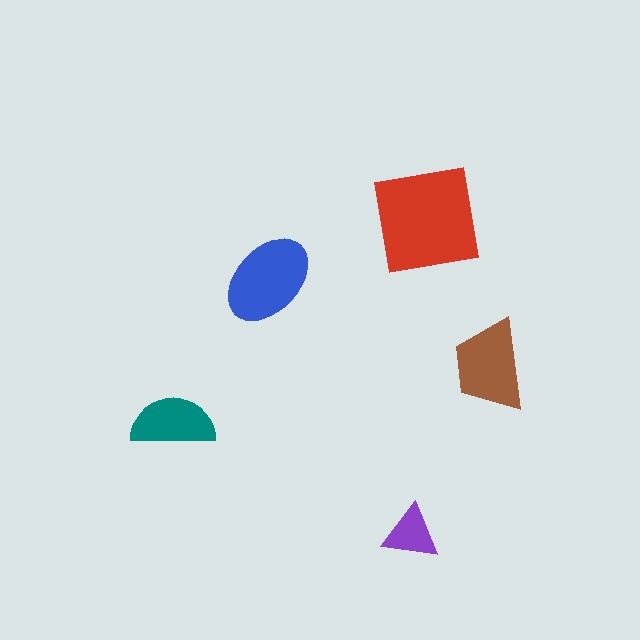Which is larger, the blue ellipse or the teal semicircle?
The blue ellipse.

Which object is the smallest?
The purple triangle.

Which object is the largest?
The red square.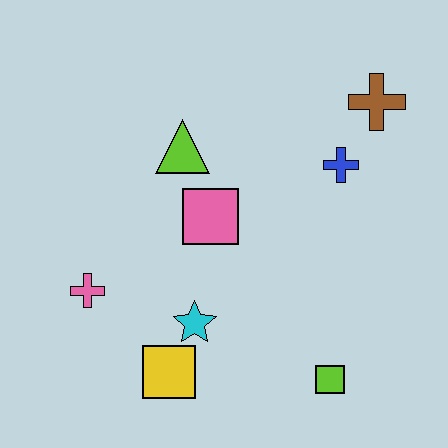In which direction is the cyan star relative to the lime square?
The cyan star is to the left of the lime square.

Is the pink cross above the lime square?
Yes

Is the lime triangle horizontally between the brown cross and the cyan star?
No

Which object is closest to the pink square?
The lime triangle is closest to the pink square.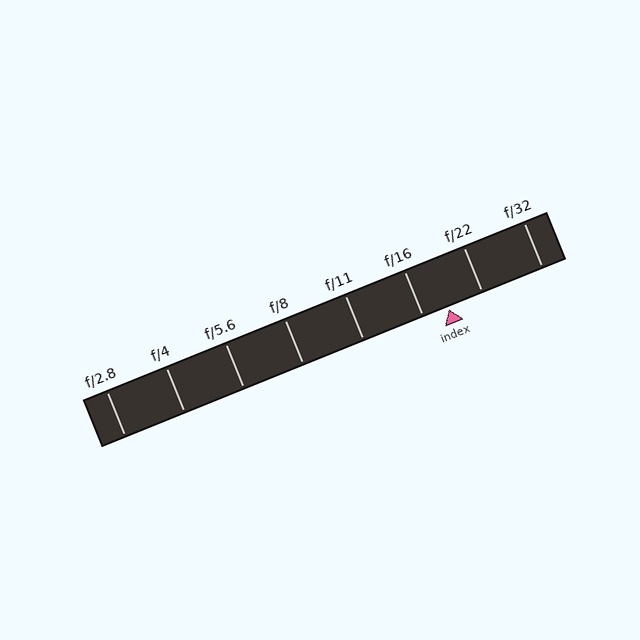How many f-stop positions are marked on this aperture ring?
There are 8 f-stop positions marked.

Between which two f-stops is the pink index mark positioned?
The index mark is between f/16 and f/22.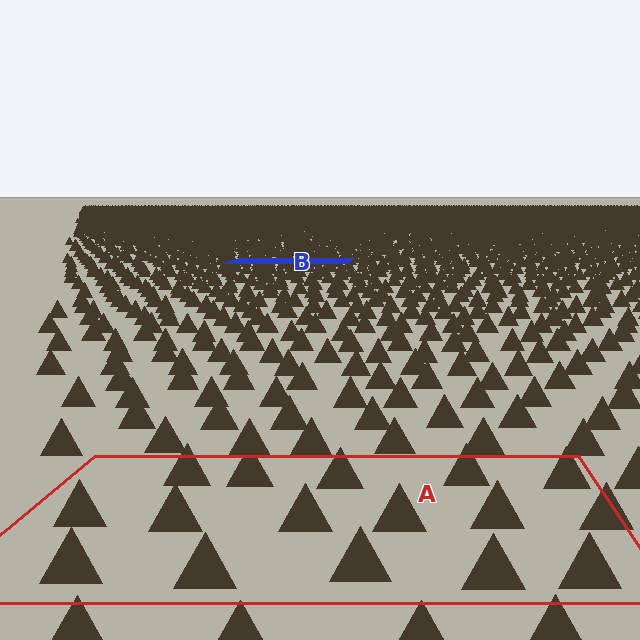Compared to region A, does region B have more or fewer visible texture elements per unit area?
Region B has more texture elements per unit area — they are packed more densely because it is farther away.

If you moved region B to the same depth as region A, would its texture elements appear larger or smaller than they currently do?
They would appear larger. At a closer depth, the same texture elements are projected at a bigger on-screen size.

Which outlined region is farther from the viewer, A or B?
Region B is farther from the viewer — the texture elements inside it appear smaller and more densely packed.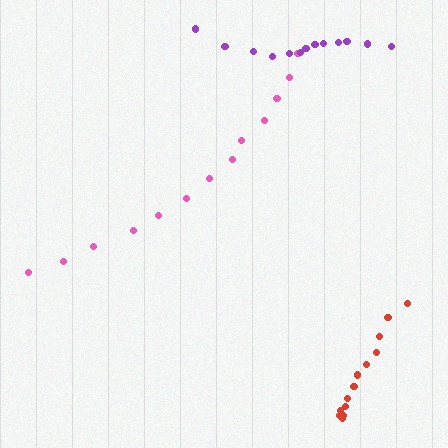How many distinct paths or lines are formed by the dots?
There are 3 distinct paths.